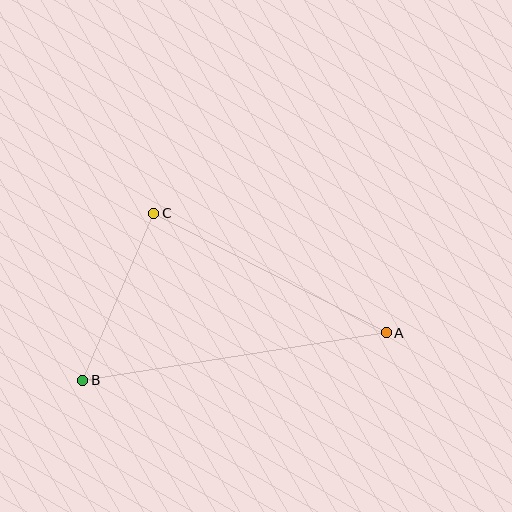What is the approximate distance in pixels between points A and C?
The distance between A and C is approximately 262 pixels.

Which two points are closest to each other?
Points B and C are closest to each other.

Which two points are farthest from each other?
Points A and B are farthest from each other.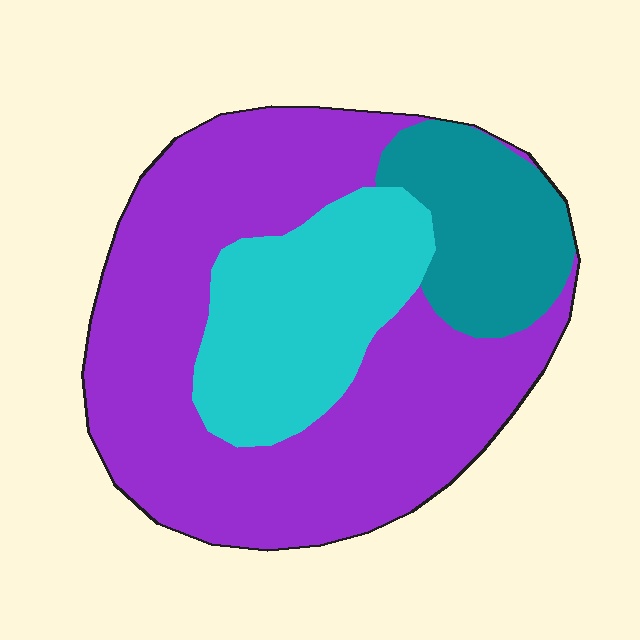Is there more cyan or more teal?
Cyan.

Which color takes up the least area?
Teal, at roughly 15%.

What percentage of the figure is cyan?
Cyan covers 23% of the figure.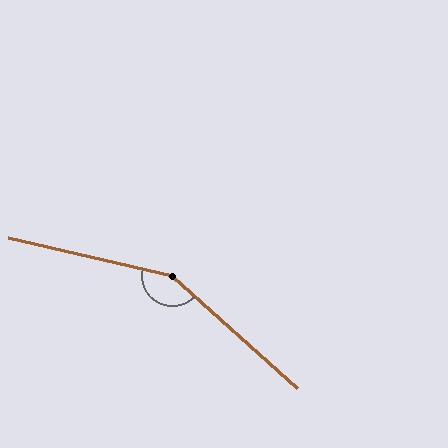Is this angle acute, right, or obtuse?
It is obtuse.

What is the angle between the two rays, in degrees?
Approximately 151 degrees.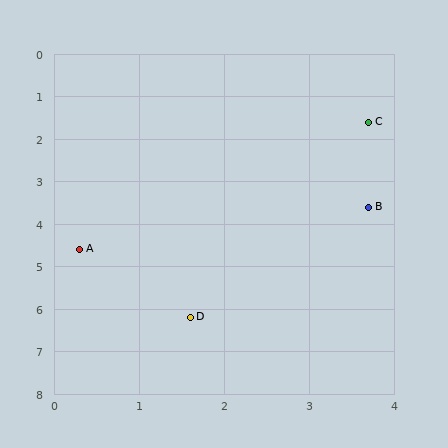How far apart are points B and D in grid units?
Points B and D are about 3.3 grid units apart.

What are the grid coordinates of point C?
Point C is at approximately (3.7, 1.6).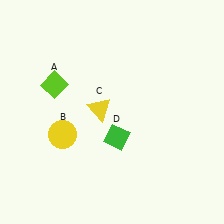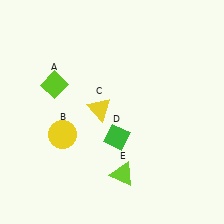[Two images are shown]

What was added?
A lime triangle (E) was added in Image 2.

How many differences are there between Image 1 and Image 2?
There is 1 difference between the two images.